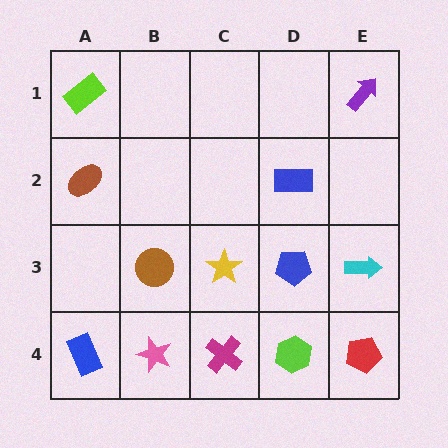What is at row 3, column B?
A brown circle.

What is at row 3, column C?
A yellow star.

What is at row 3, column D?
A blue pentagon.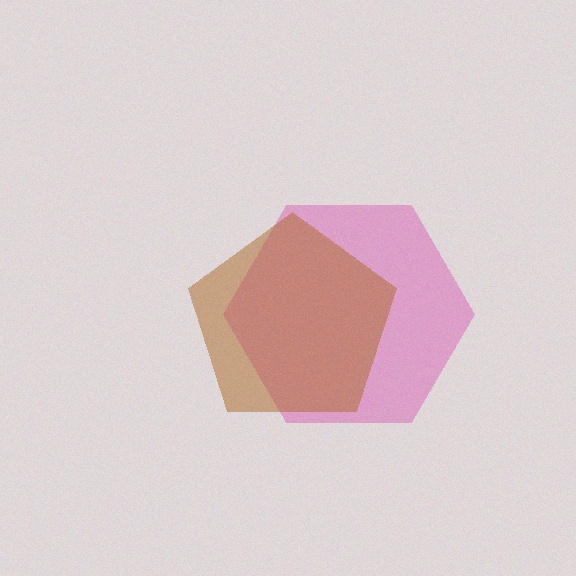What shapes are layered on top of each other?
The layered shapes are: a pink hexagon, a brown pentagon.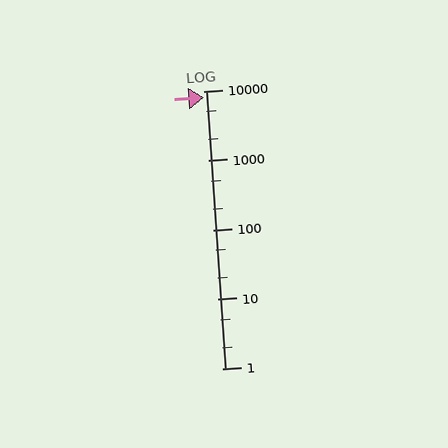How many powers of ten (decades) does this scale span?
The scale spans 4 decades, from 1 to 10000.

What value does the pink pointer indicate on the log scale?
The pointer indicates approximately 8000.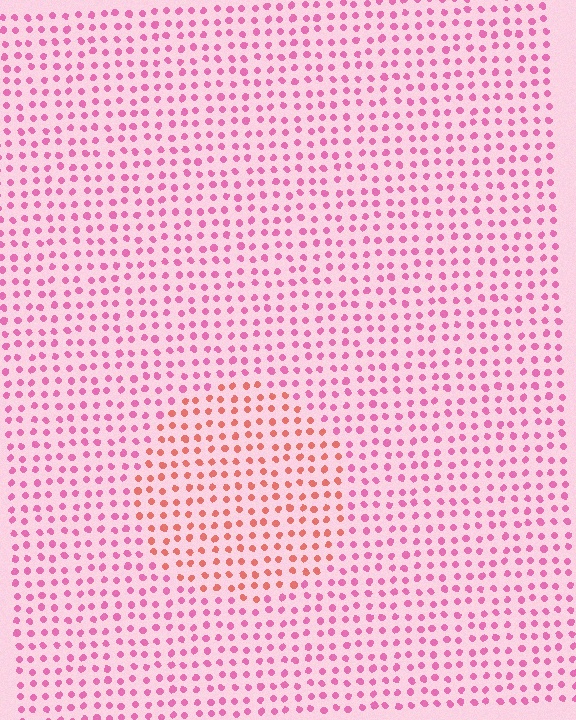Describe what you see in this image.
The image is filled with small pink elements in a uniform arrangement. A circle-shaped region is visible where the elements are tinted to a slightly different hue, forming a subtle color boundary.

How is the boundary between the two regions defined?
The boundary is defined purely by a slight shift in hue (about 37 degrees). Spacing, size, and orientation are identical on both sides.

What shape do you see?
I see a circle.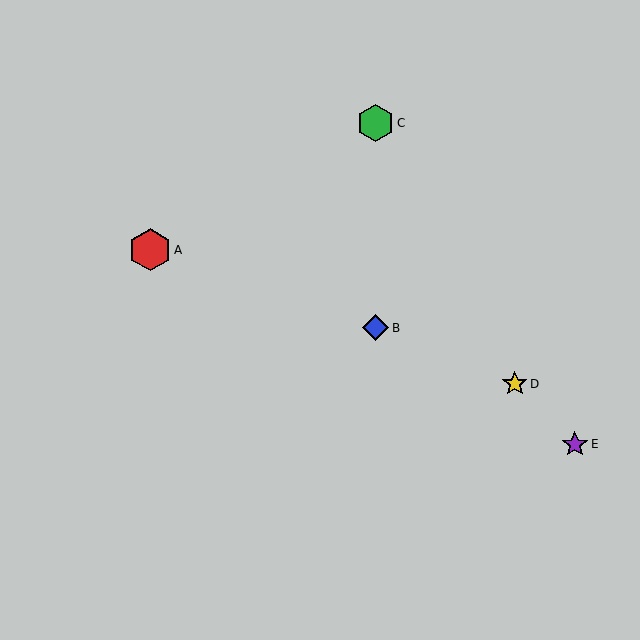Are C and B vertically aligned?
Yes, both are at x≈376.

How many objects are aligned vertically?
2 objects (B, C) are aligned vertically.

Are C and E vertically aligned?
No, C is at x≈376 and E is at x≈575.